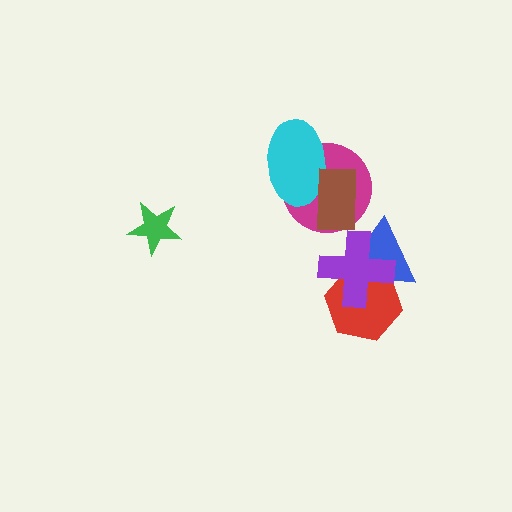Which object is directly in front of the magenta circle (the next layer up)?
The cyan ellipse is directly in front of the magenta circle.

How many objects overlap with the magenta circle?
2 objects overlap with the magenta circle.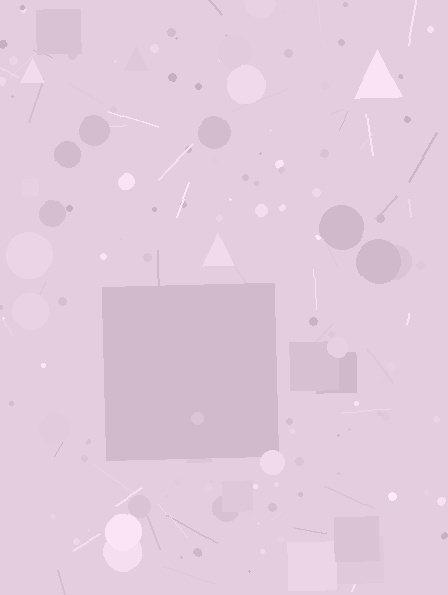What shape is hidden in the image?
A square is hidden in the image.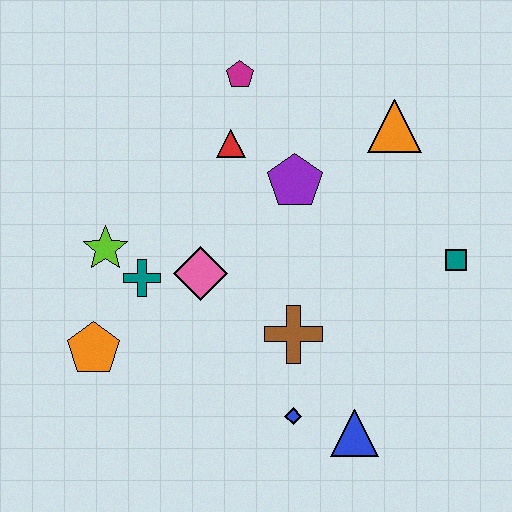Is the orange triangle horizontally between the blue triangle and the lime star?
No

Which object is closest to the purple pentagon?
The red triangle is closest to the purple pentagon.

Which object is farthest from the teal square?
The orange pentagon is farthest from the teal square.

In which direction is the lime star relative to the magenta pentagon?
The lime star is below the magenta pentagon.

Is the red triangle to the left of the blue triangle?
Yes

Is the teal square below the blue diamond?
No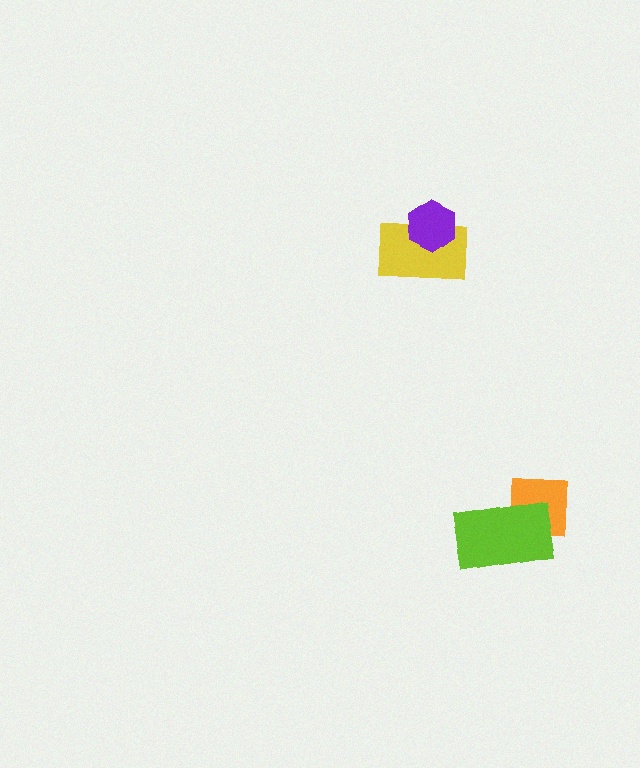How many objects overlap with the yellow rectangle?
1 object overlaps with the yellow rectangle.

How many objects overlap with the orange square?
1 object overlaps with the orange square.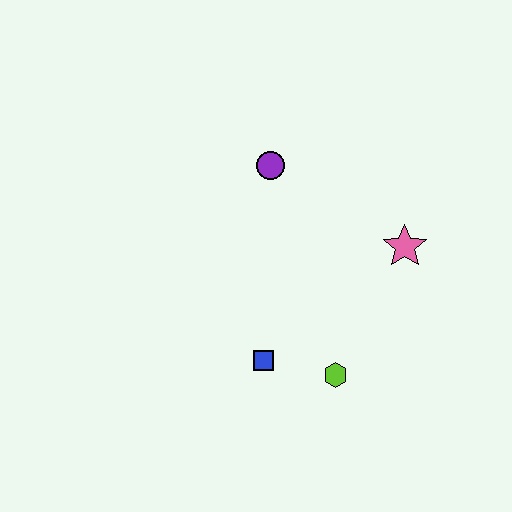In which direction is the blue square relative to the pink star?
The blue square is to the left of the pink star.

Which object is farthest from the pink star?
The blue square is farthest from the pink star.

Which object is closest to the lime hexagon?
The blue square is closest to the lime hexagon.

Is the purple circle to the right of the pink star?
No